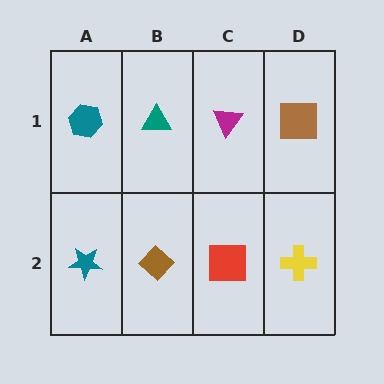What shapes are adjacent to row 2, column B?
A teal triangle (row 1, column B), a teal star (row 2, column A), a red square (row 2, column C).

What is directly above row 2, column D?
A brown square.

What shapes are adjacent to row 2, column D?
A brown square (row 1, column D), a red square (row 2, column C).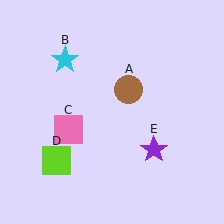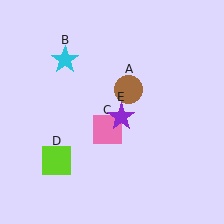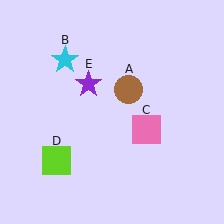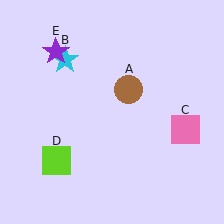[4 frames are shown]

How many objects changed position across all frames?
2 objects changed position: pink square (object C), purple star (object E).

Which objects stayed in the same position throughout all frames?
Brown circle (object A) and cyan star (object B) and lime square (object D) remained stationary.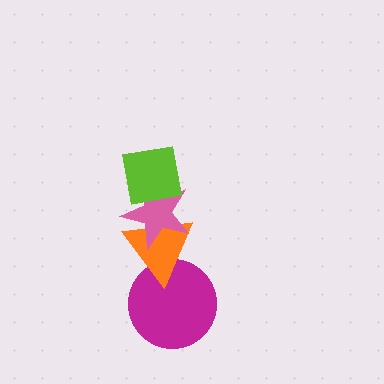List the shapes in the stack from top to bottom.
From top to bottom: the lime square, the pink star, the orange triangle, the magenta circle.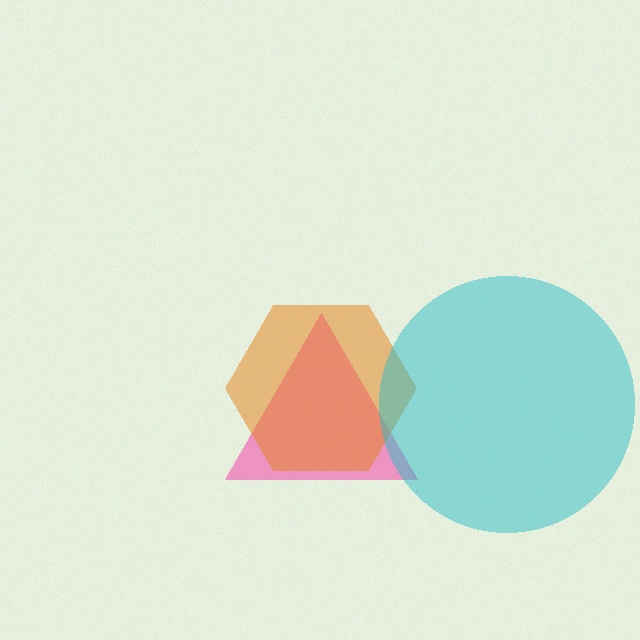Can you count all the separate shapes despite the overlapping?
Yes, there are 3 separate shapes.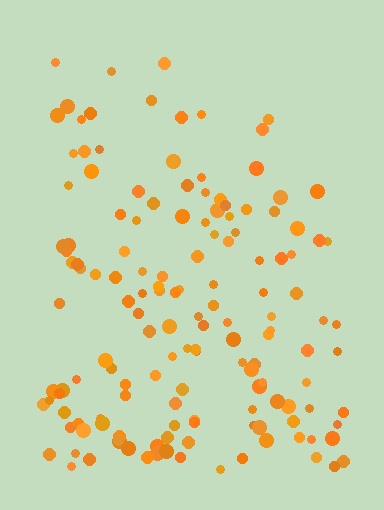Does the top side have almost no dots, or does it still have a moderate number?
Still a moderate number, just noticeably fewer than the bottom.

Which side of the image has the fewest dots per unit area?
The top.